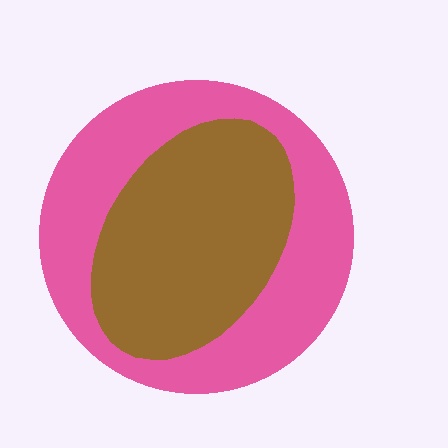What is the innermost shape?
The brown ellipse.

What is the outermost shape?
The pink circle.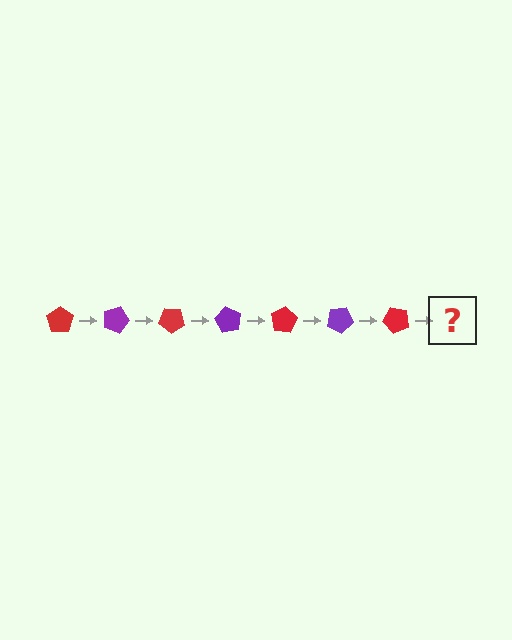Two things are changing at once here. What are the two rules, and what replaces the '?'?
The two rules are that it rotates 20 degrees each step and the color cycles through red and purple. The '?' should be a purple pentagon, rotated 140 degrees from the start.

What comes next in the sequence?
The next element should be a purple pentagon, rotated 140 degrees from the start.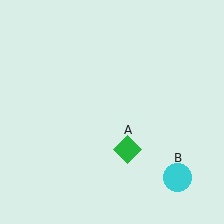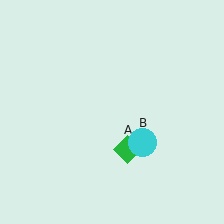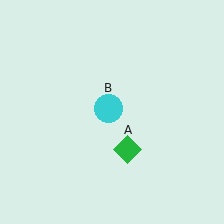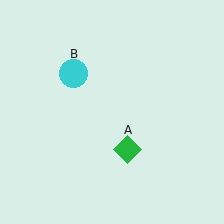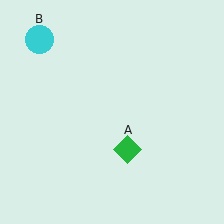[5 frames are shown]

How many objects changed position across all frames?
1 object changed position: cyan circle (object B).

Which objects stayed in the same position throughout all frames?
Green diamond (object A) remained stationary.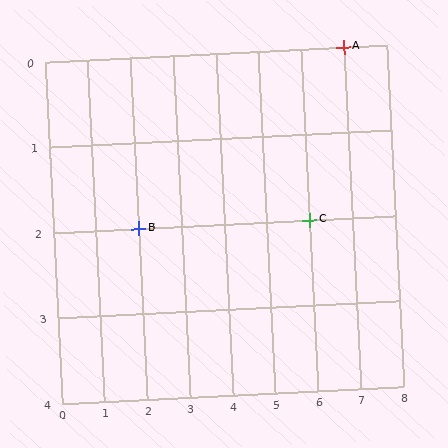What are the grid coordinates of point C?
Point C is at grid coordinates (6, 2).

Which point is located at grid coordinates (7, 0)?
Point A is at (7, 0).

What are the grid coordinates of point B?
Point B is at grid coordinates (2, 2).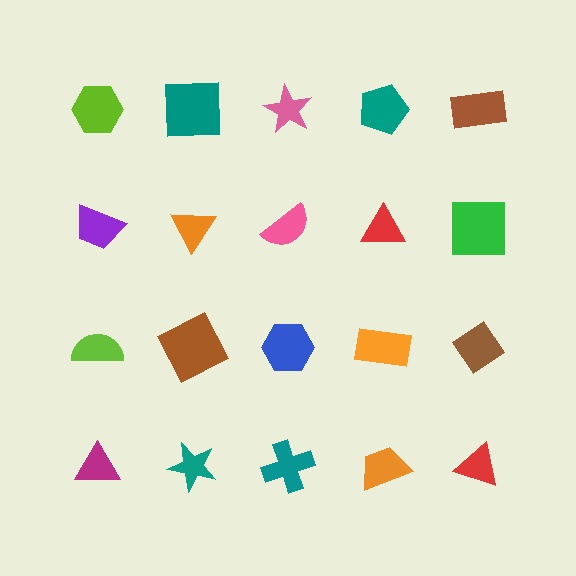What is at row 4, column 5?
A red triangle.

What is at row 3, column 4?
An orange rectangle.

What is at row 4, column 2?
A teal star.